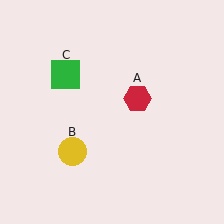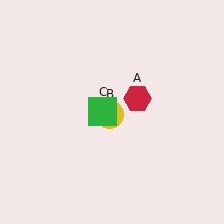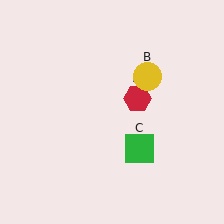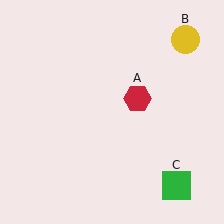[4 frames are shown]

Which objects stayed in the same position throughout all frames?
Red hexagon (object A) remained stationary.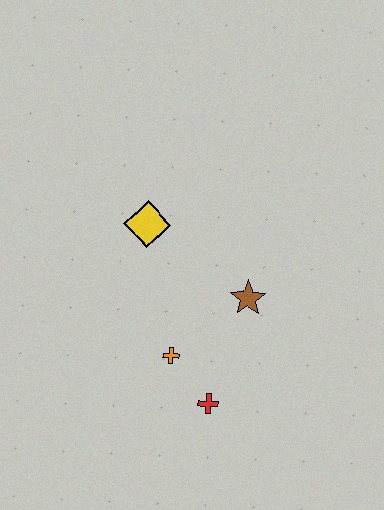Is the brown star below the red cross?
No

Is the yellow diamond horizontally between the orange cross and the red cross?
No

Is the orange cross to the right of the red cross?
No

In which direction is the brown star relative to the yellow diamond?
The brown star is to the right of the yellow diamond.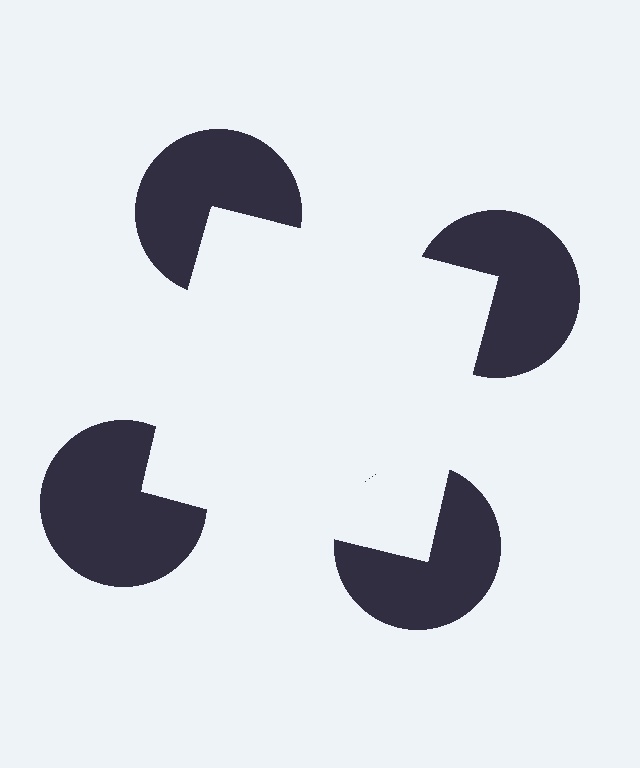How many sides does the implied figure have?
4 sides.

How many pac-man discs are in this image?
There are 4 — one at each vertex of the illusory square.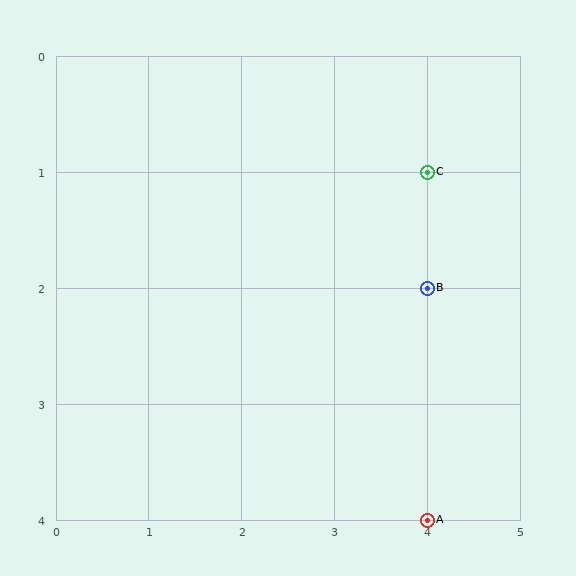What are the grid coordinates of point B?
Point B is at grid coordinates (4, 2).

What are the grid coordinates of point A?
Point A is at grid coordinates (4, 4).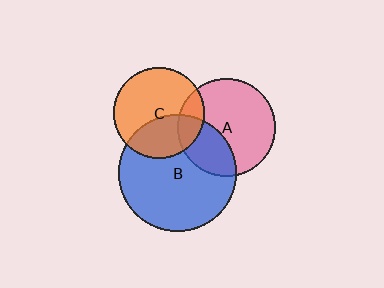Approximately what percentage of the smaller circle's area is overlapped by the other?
Approximately 30%.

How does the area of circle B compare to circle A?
Approximately 1.5 times.